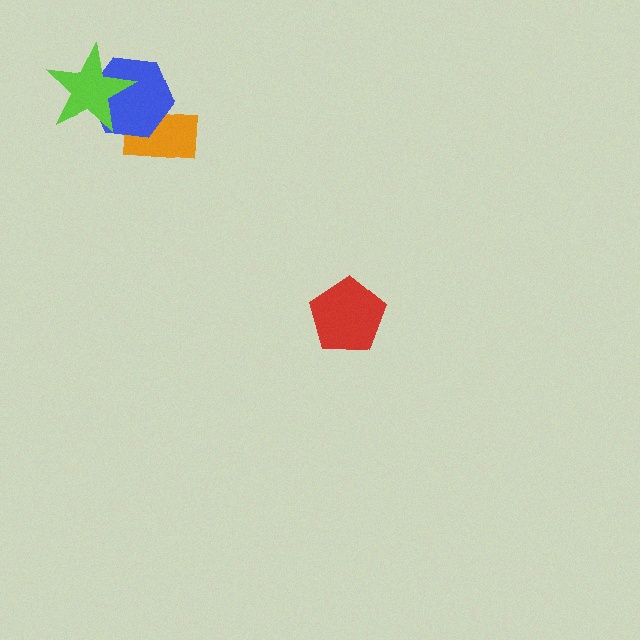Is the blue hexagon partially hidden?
Yes, it is partially covered by another shape.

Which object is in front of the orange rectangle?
The blue hexagon is in front of the orange rectangle.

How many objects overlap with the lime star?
1 object overlaps with the lime star.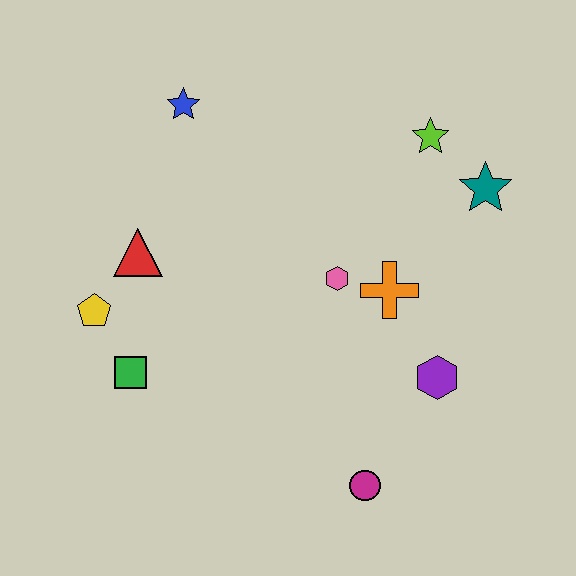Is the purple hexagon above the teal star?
No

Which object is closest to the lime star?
The teal star is closest to the lime star.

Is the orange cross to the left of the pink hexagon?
No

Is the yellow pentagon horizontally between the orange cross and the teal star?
No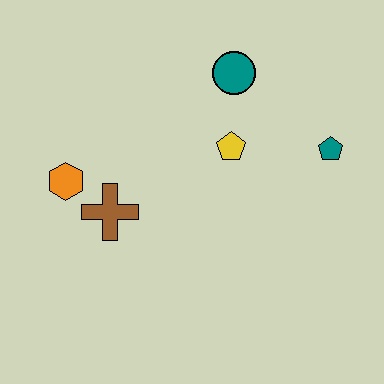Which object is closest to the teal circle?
The yellow pentagon is closest to the teal circle.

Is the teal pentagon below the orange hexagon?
No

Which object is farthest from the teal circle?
The orange hexagon is farthest from the teal circle.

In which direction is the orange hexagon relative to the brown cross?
The orange hexagon is to the left of the brown cross.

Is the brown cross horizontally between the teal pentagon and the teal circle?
No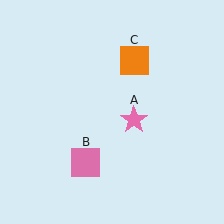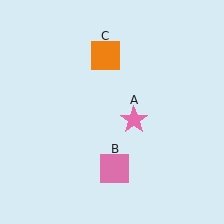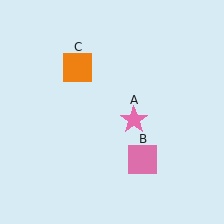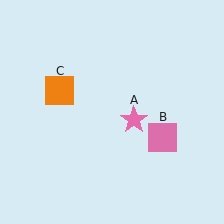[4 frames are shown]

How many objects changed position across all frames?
2 objects changed position: pink square (object B), orange square (object C).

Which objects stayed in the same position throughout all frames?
Pink star (object A) remained stationary.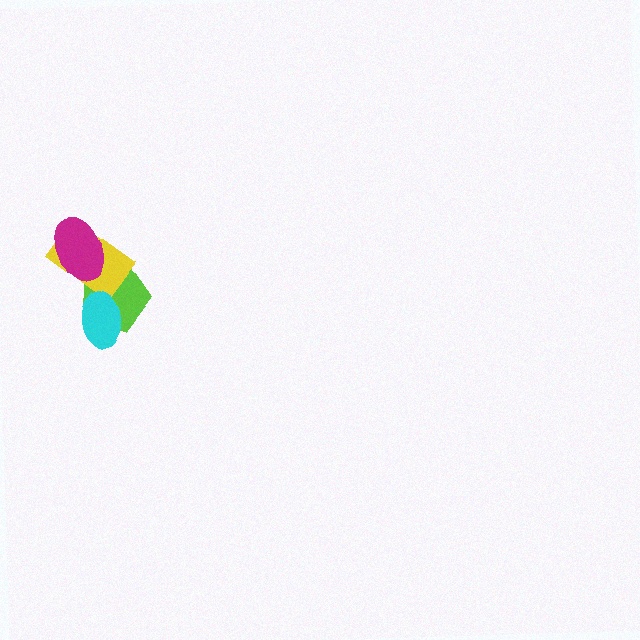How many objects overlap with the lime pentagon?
3 objects overlap with the lime pentagon.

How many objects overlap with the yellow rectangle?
2 objects overlap with the yellow rectangle.